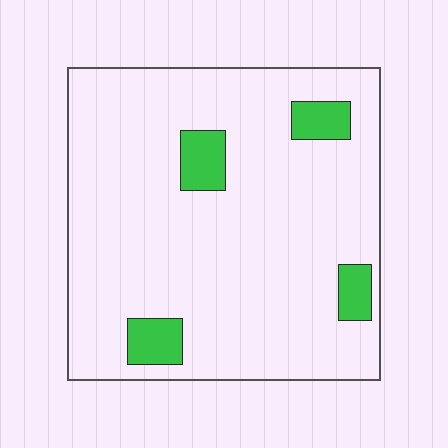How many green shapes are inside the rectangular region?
4.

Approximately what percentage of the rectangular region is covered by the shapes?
Approximately 10%.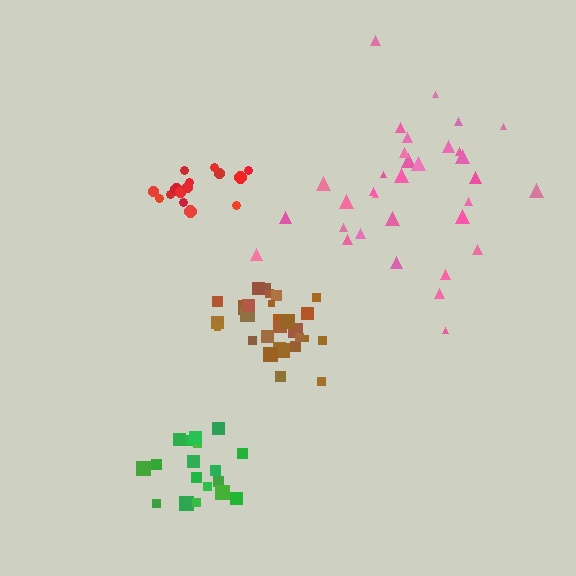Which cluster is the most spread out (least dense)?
Pink.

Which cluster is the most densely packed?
Brown.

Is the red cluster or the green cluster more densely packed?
Green.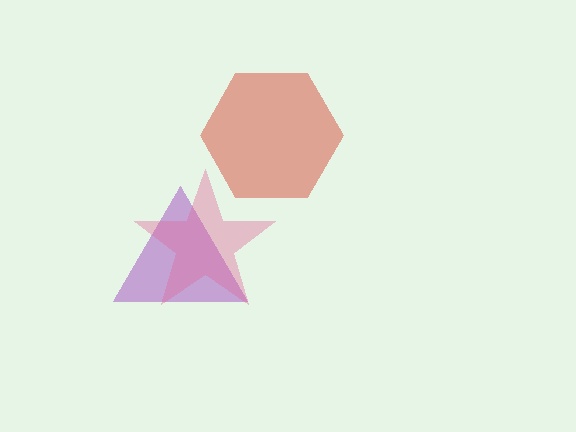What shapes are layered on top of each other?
The layered shapes are: a red hexagon, a purple triangle, a pink star.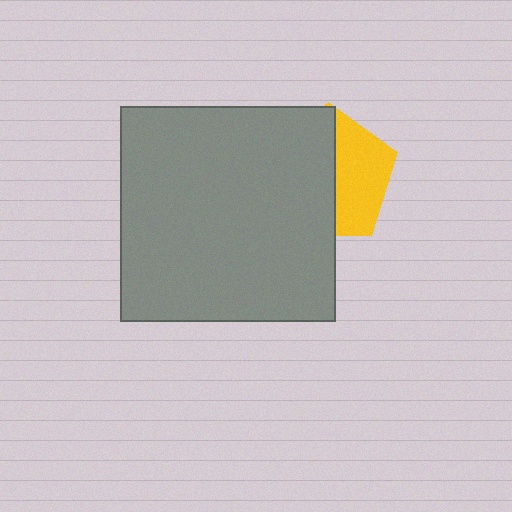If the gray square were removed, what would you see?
You would see the complete yellow pentagon.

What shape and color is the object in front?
The object in front is a gray square.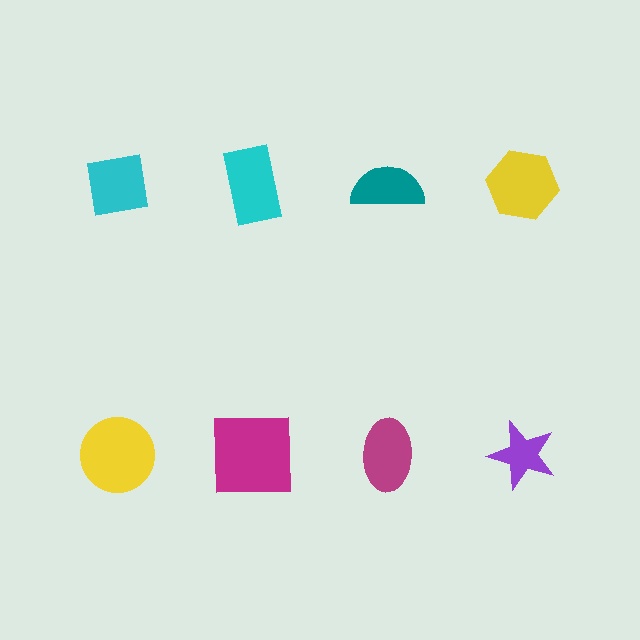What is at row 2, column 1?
A yellow circle.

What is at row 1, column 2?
A cyan rectangle.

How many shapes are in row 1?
4 shapes.